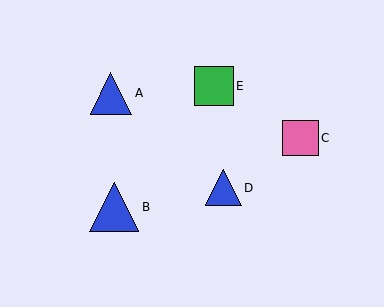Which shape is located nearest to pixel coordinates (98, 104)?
The blue triangle (labeled A) at (111, 93) is nearest to that location.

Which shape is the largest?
The blue triangle (labeled B) is the largest.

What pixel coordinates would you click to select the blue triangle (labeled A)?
Click at (111, 93) to select the blue triangle A.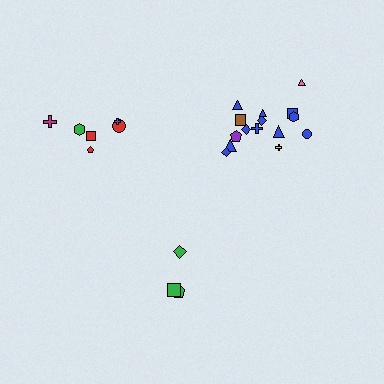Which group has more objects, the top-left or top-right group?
The top-right group.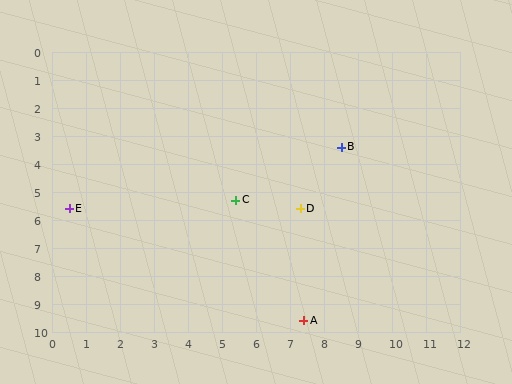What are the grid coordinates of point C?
Point C is at approximately (5.4, 5.3).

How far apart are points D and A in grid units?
Points D and A are about 4.0 grid units apart.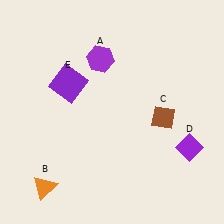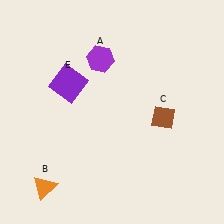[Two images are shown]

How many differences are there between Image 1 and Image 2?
There is 1 difference between the two images.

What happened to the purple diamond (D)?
The purple diamond (D) was removed in Image 2. It was in the bottom-right area of Image 1.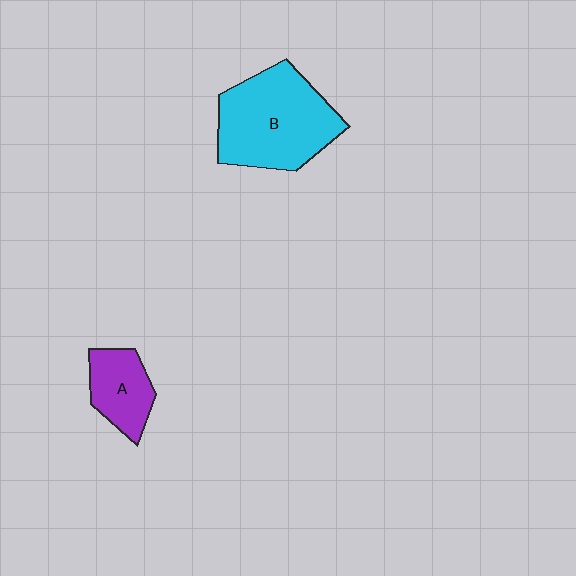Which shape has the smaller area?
Shape A (purple).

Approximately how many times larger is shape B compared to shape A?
Approximately 2.2 times.